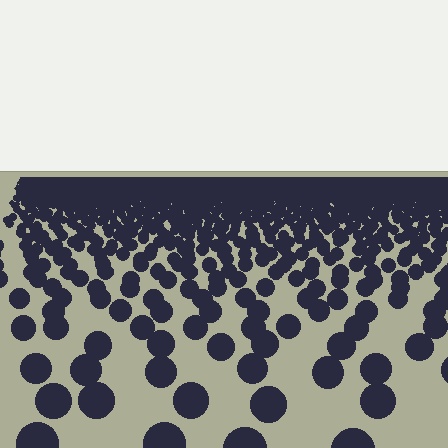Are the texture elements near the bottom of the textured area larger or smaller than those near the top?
Larger. Near the bottom, elements are closer to the viewer and appear at a bigger on-screen size.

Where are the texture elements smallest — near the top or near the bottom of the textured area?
Near the top.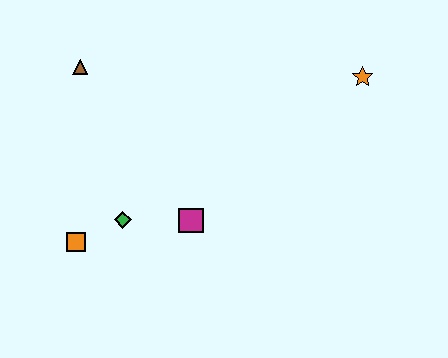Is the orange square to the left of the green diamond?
Yes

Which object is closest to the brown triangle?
The green diamond is closest to the brown triangle.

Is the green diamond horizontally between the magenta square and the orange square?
Yes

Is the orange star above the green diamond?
Yes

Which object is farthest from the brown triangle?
The orange star is farthest from the brown triangle.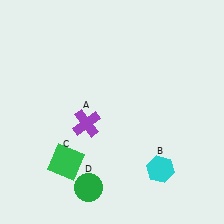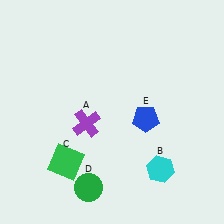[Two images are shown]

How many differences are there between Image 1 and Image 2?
There is 1 difference between the two images.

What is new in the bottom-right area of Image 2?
A blue pentagon (E) was added in the bottom-right area of Image 2.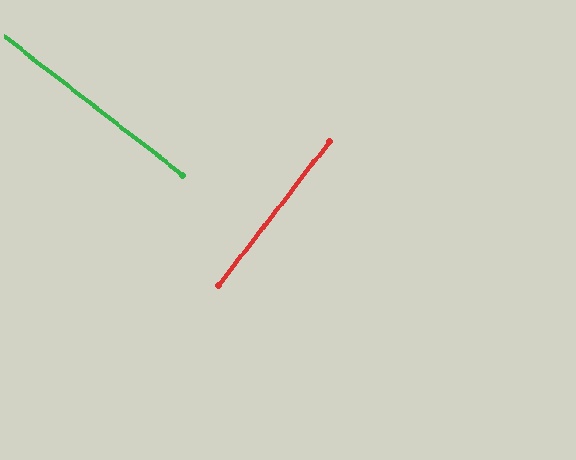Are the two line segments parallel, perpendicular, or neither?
Perpendicular — they meet at approximately 90°.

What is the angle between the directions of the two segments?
Approximately 90 degrees.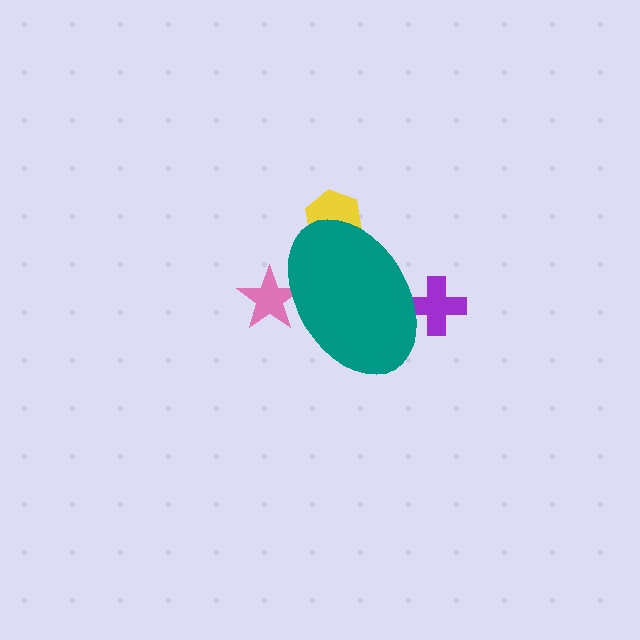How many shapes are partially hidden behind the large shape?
3 shapes are partially hidden.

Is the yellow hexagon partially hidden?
Yes, the yellow hexagon is partially hidden behind the teal ellipse.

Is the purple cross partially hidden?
Yes, the purple cross is partially hidden behind the teal ellipse.